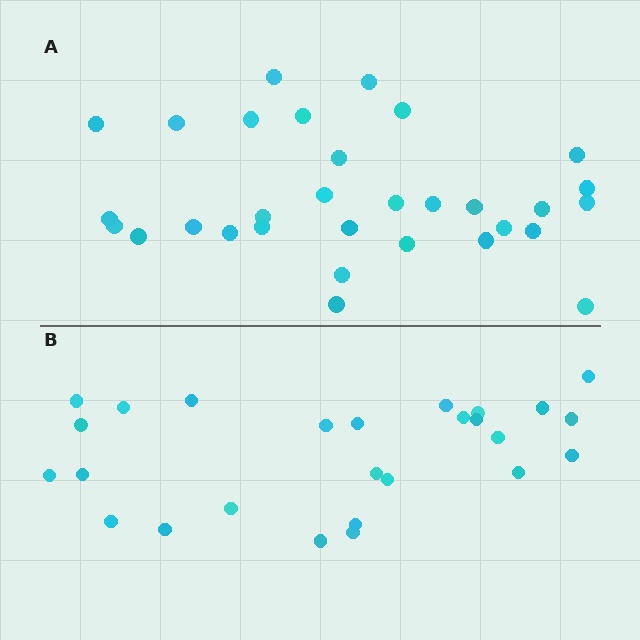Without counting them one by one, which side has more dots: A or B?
Region A (the top region) has more dots.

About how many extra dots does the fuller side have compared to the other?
Region A has about 5 more dots than region B.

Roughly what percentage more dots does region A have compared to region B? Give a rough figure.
About 20% more.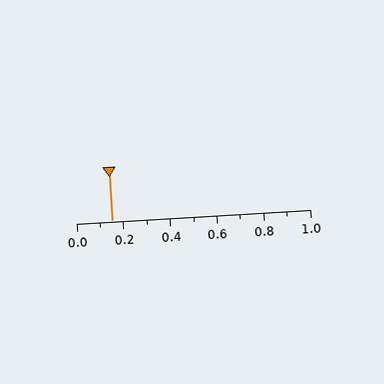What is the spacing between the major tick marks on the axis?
The major ticks are spaced 0.2 apart.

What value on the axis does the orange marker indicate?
The marker indicates approximately 0.15.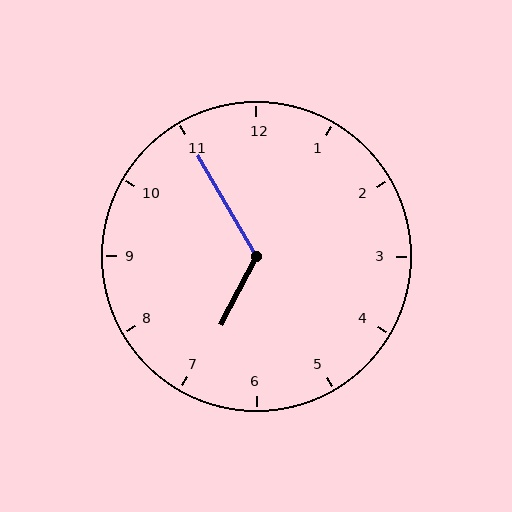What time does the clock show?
6:55.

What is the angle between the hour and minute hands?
Approximately 122 degrees.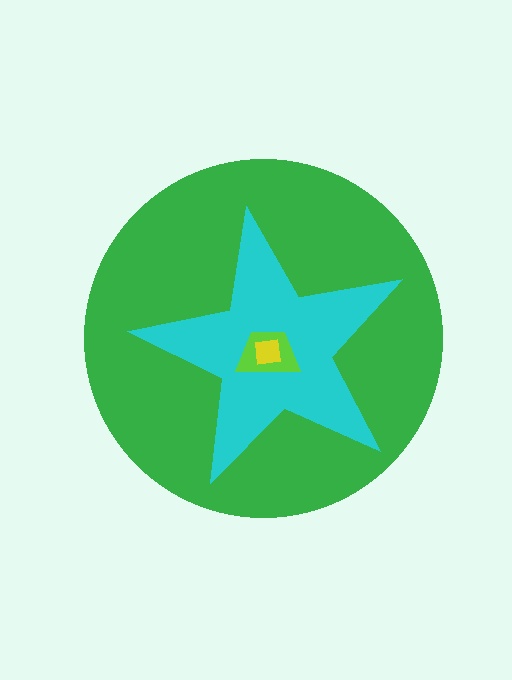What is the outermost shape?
The green circle.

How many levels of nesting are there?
4.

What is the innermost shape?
The yellow square.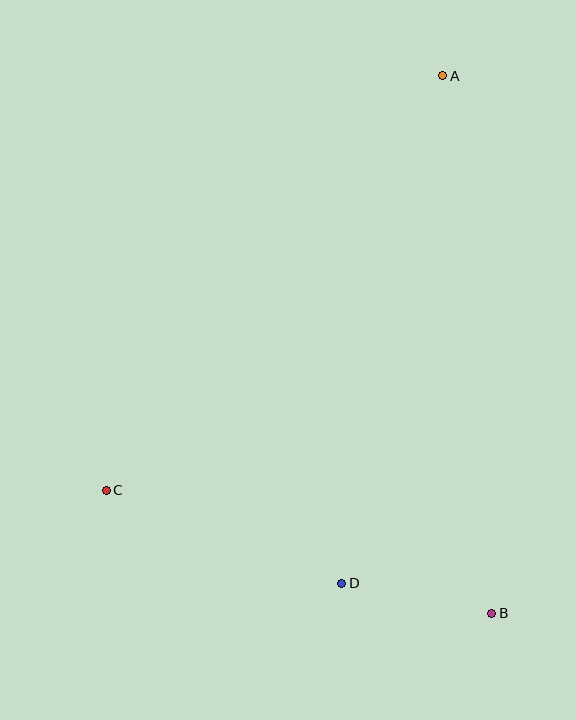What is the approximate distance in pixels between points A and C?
The distance between A and C is approximately 534 pixels.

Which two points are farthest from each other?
Points A and B are farthest from each other.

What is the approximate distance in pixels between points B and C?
The distance between B and C is approximately 404 pixels.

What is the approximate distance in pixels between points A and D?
The distance between A and D is approximately 518 pixels.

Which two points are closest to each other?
Points B and D are closest to each other.